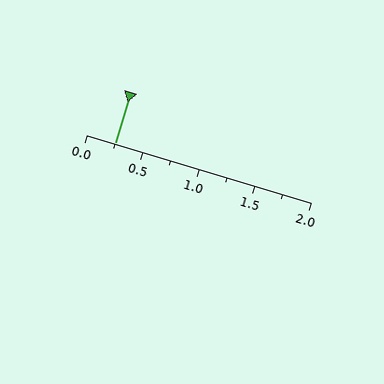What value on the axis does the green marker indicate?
The marker indicates approximately 0.25.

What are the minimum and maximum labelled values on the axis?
The axis runs from 0.0 to 2.0.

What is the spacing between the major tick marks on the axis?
The major ticks are spaced 0.5 apart.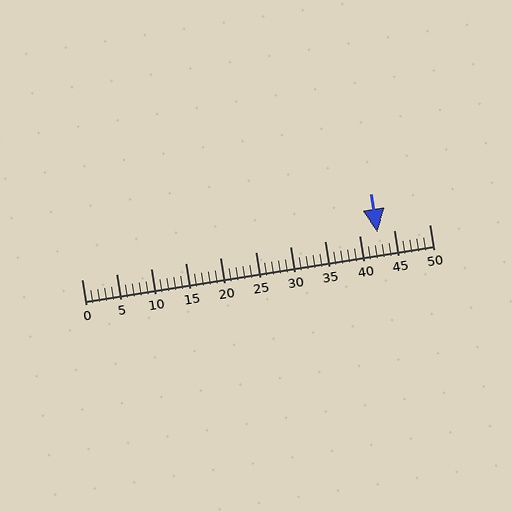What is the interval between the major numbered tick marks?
The major tick marks are spaced 5 units apart.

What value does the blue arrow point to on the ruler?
The blue arrow points to approximately 42.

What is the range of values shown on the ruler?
The ruler shows values from 0 to 50.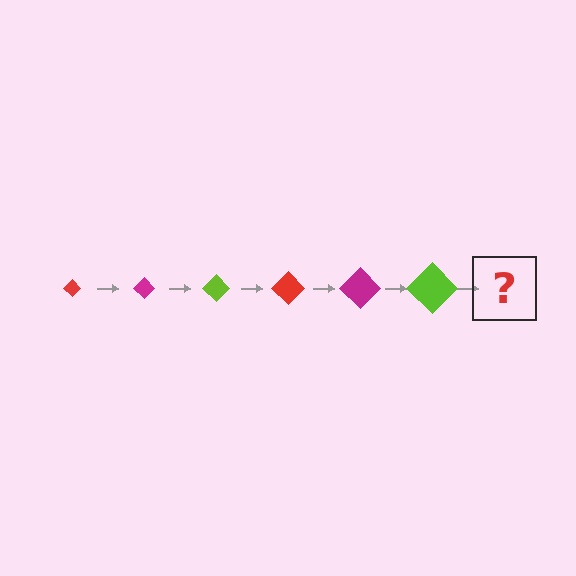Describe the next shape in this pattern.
It should be a red diamond, larger than the previous one.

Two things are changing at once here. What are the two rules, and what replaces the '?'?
The two rules are that the diamond grows larger each step and the color cycles through red, magenta, and lime. The '?' should be a red diamond, larger than the previous one.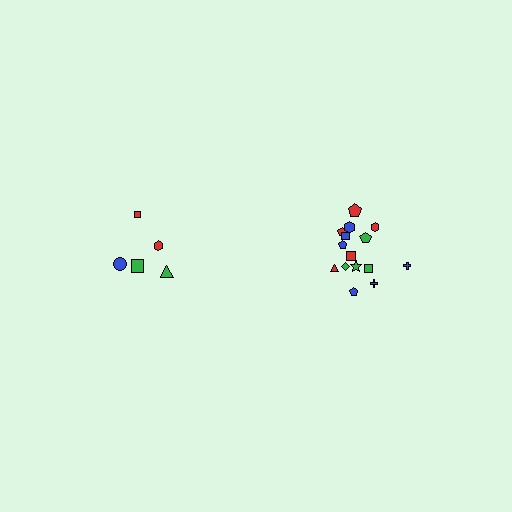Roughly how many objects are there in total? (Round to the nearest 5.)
Roughly 20 objects in total.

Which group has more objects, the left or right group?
The right group.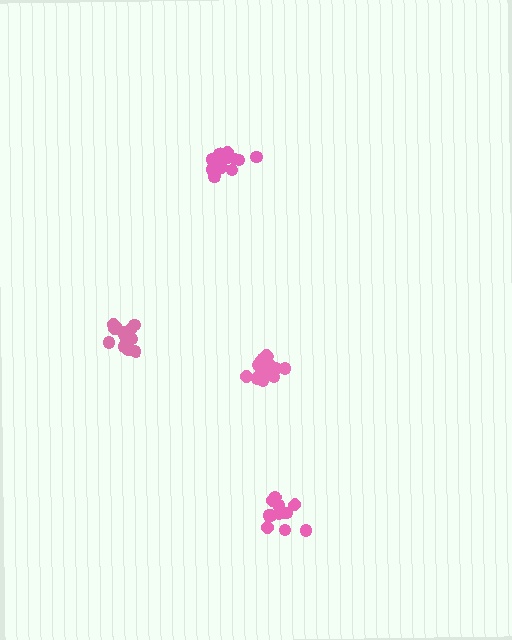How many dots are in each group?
Group 1: 13 dots, Group 2: 13 dots, Group 3: 14 dots, Group 4: 15 dots (55 total).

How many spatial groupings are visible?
There are 4 spatial groupings.